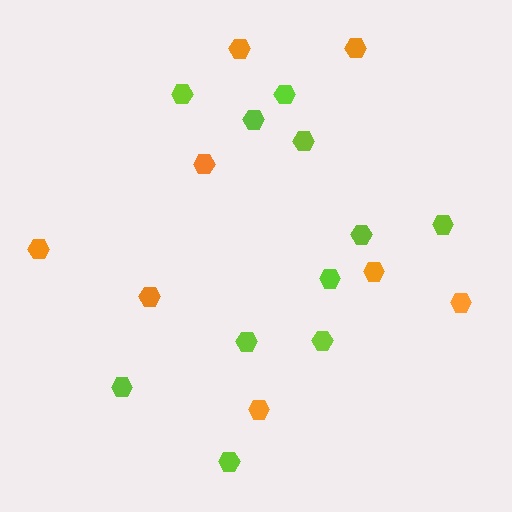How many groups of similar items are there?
There are 2 groups: one group of orange hexagons (8) and one group of lime hexagons (11).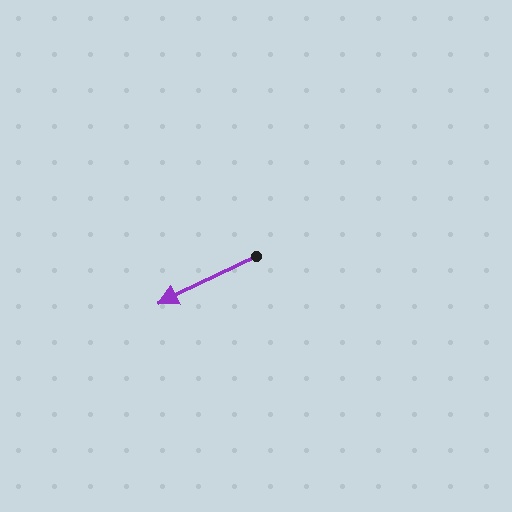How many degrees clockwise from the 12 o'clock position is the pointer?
Approximately 244 degrees.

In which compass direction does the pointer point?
Southwest.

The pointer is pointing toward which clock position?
Roughly 8 o'clock.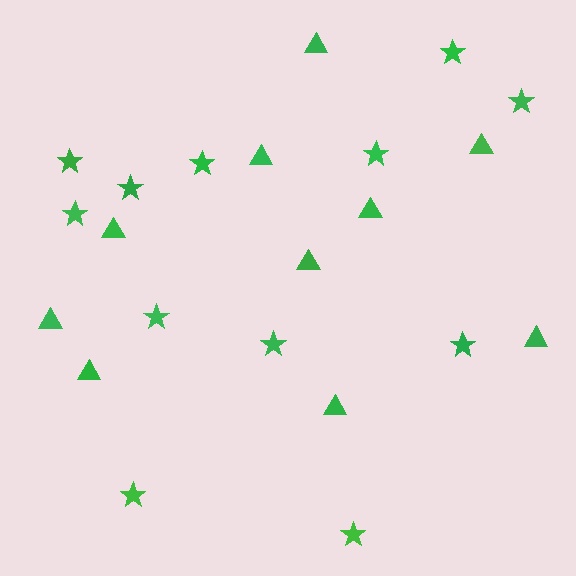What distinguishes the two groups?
There are 2 groups: one group of stars (12) and one group of triangles (10).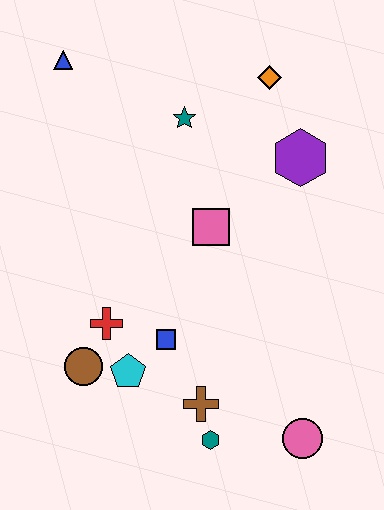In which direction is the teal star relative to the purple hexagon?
The teal star is to the left of the purple hexagon.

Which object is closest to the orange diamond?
The purple hexagon is closest to the orange diamond.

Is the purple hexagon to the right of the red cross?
Yes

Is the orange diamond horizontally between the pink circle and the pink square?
Yes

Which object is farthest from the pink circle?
The blue triangle is farthest from the pink circle.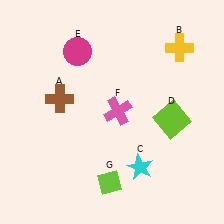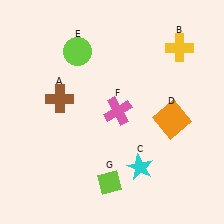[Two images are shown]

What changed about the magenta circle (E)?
In Image 1, E is magenta. In Image 2, it changed to lime.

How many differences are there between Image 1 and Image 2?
There are 2 differences between the two images.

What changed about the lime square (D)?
In Image 1, D is lime. In Image 2, it changed to orange.